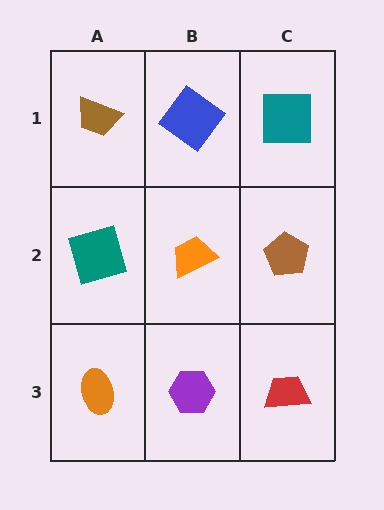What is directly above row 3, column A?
A teal square.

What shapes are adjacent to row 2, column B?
A blue diamond (row 1, column B), a purple hexagon (row 3, column B), a teal square (row 2, column A), a brown pentagon (row 2, column C).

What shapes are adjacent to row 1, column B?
An orange trapezoid (row 2, column B), a brown trapezoid (row 1, column A), a teal square (row 1, column C).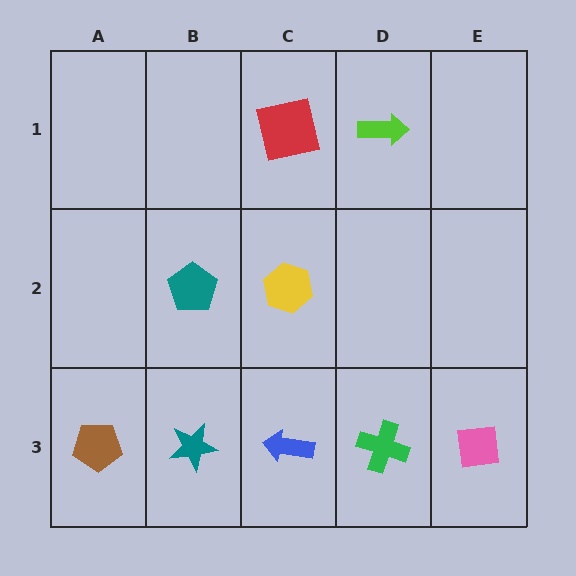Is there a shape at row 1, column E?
No, that cell is empty.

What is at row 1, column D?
A lime arrow.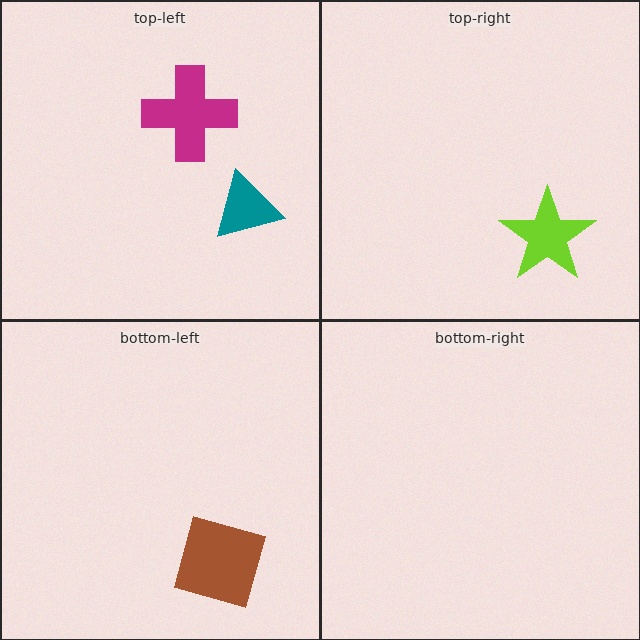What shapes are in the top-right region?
The lime star.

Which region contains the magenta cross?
The top-left region.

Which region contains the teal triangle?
The top-left region.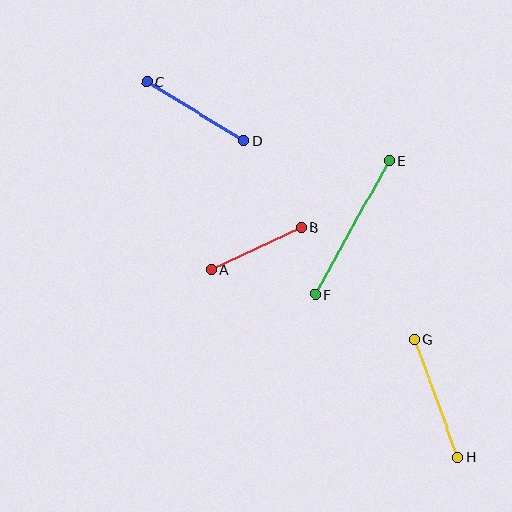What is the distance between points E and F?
The distance is approximately 152 pixels.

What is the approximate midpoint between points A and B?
The midpoint is at approximately (256, 248) pixels.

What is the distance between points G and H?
The distance is approximately 125 pixels.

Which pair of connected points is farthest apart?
Points E and F are farthest apart.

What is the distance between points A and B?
The distance is approximately 99 pixels.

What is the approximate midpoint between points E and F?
The midpoint is at approximately (352, 228) pixels.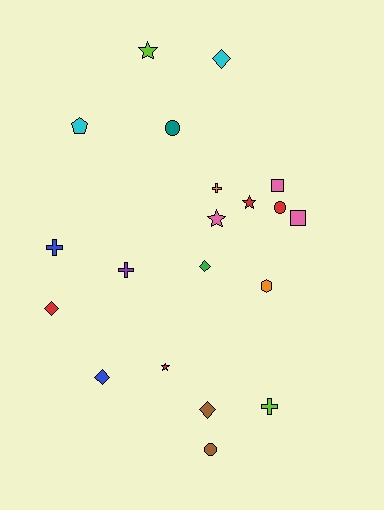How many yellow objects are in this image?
There are no yellow objects.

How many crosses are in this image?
There are 4 crosses.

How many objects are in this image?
There are 20 objects.